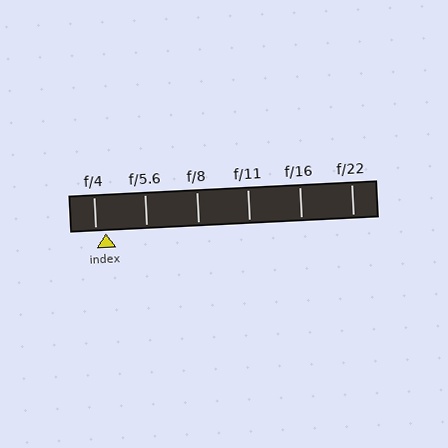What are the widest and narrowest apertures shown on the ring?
The widest aperture shown is f/4 and the narrowest is f/22.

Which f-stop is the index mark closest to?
The index mark is closest to f/4.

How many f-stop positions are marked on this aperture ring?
There are 6 f-stop positions marked.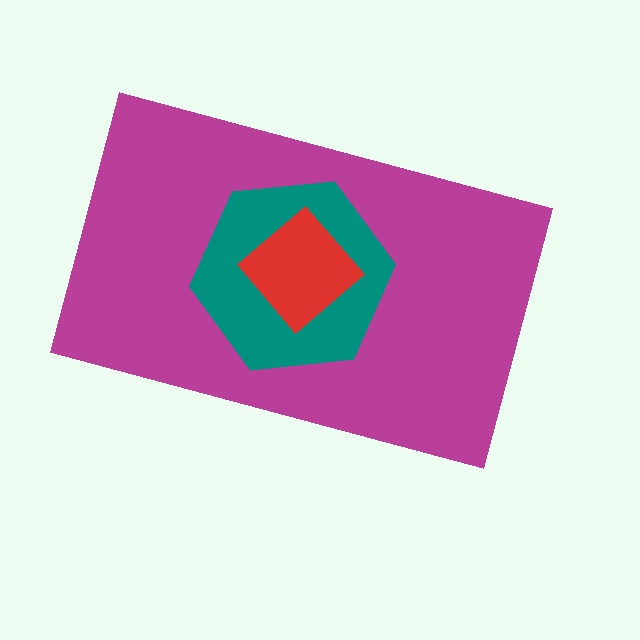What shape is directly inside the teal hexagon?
The red diamond.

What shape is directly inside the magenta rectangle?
The teal hexagon.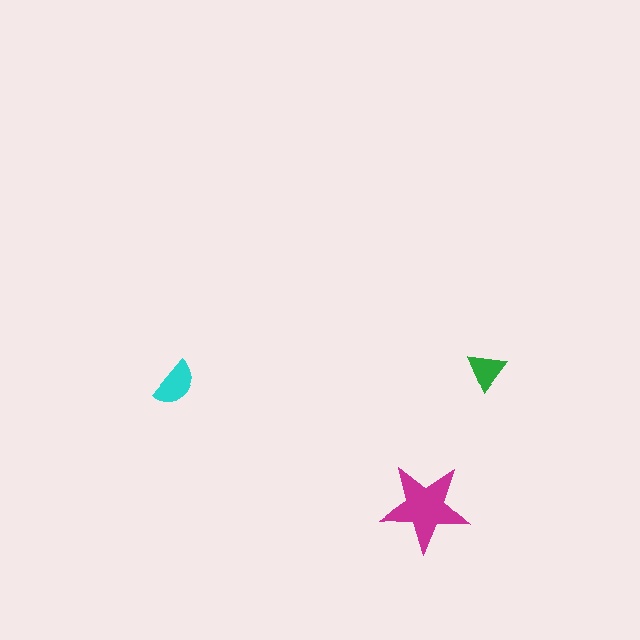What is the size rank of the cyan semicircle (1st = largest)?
2nd.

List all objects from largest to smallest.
The magenta star, the cyan semicircle, the green triangle.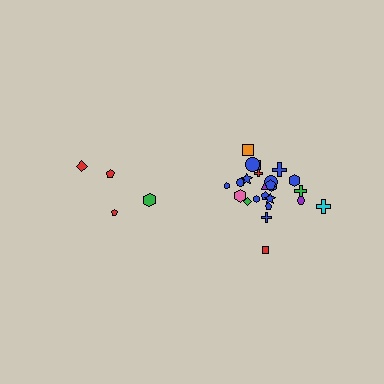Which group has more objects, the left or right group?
The right group.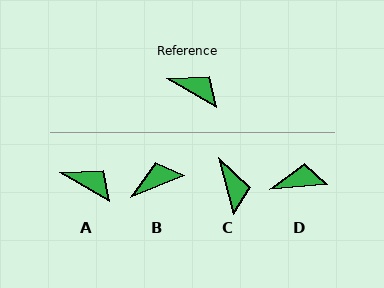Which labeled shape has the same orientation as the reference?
A.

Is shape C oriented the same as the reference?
No, it is off by about 45 degrees.